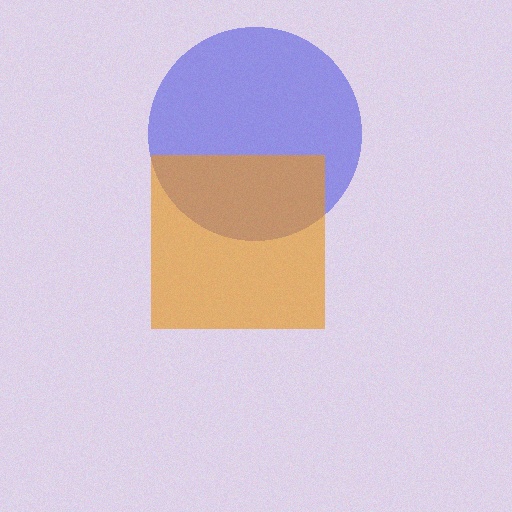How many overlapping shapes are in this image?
There are 2 overlapping shapes in the image.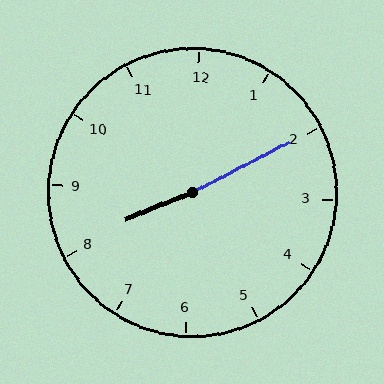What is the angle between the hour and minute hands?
Approximately 175 degrees.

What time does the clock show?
8:10.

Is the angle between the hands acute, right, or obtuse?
It is obtuse.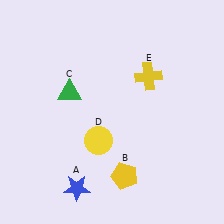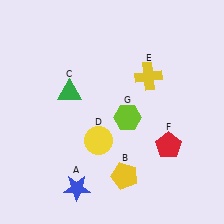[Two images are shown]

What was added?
A red pentagon (F), a lime hexagon (G) were added in Image 2.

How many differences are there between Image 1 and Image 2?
There are 2 differences between the two images.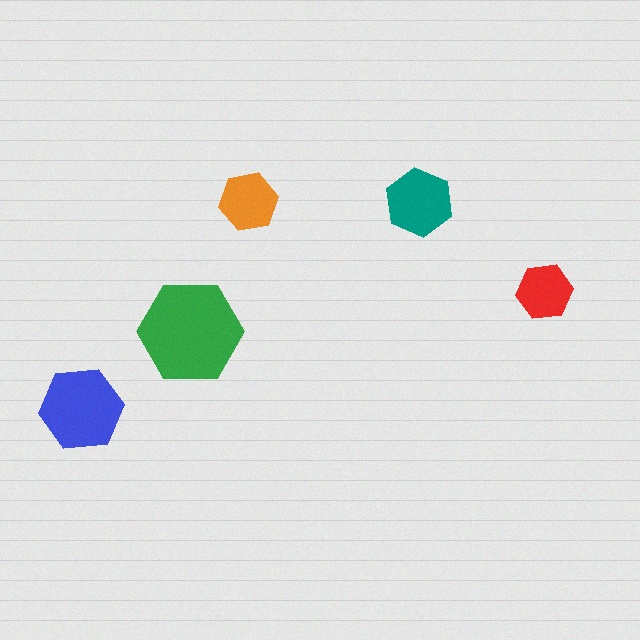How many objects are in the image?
There are 5 objects in the image.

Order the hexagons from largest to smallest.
the green one, the blue one, the teal one, the orange one, the red one.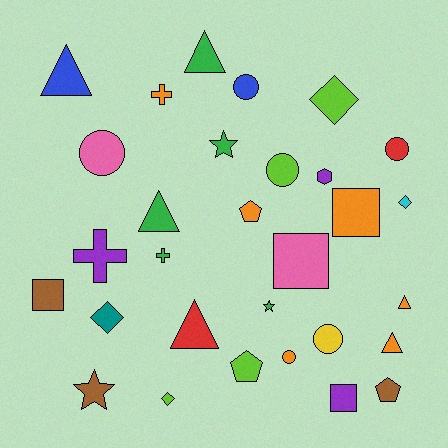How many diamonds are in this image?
There are 4 diamonds.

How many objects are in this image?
There are 30 objects.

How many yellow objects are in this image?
There is 1 yellow object.